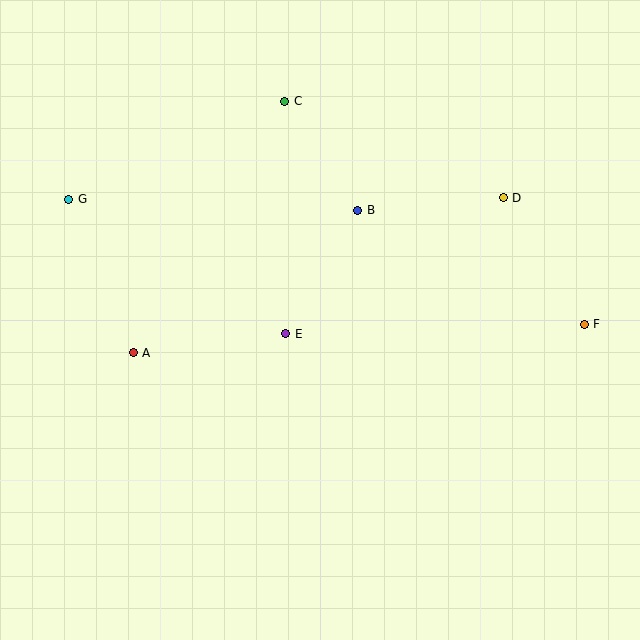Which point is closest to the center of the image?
Point E at (286, 334) is closest to the center.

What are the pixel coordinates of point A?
Point A is at (133, 353).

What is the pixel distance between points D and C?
The distance between D and C is 239 pixels.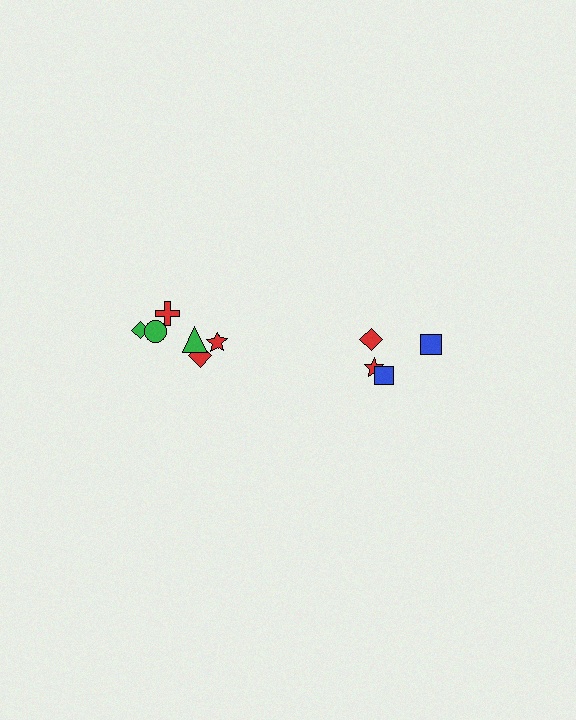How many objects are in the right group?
There are 4 objects.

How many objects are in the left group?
There are 6 objects.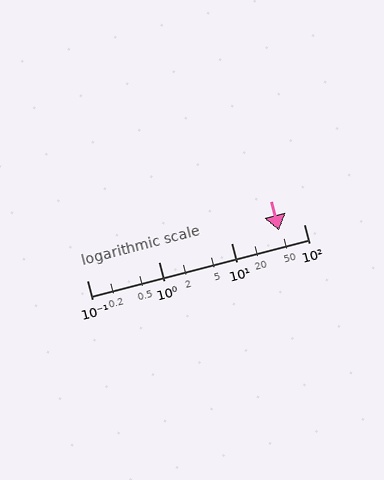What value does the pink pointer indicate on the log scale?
The pointer indicates approximately 46.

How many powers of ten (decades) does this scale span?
The scale spans 3 decades, from 0.1 to 100.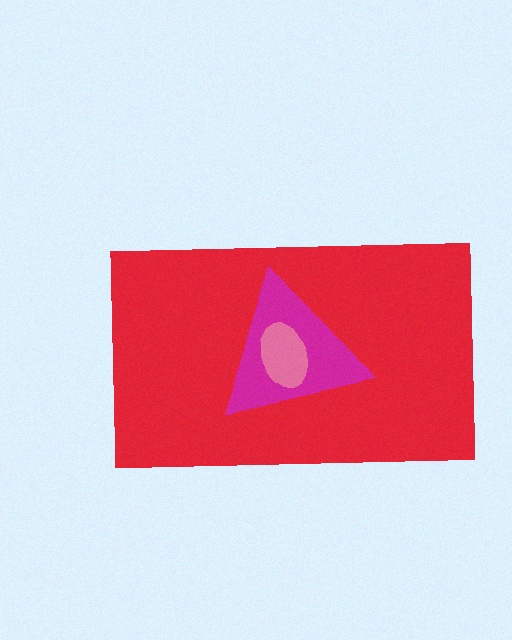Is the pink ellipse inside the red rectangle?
Yes.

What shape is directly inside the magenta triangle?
The pink ellipse.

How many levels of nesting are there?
3.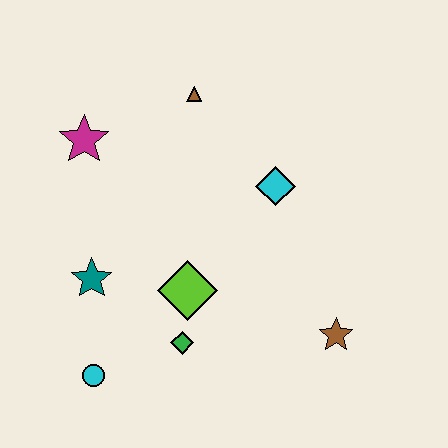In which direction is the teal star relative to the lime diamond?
The teal star is to the left of the lime diamond.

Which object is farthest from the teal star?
The brown star is farthest from the teal star.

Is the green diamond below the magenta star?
Yes